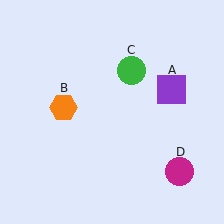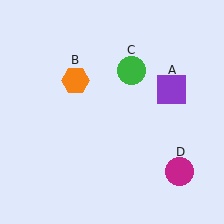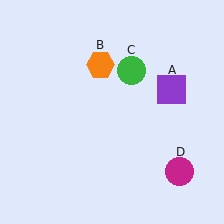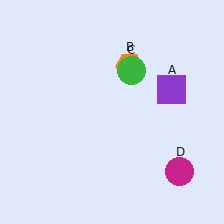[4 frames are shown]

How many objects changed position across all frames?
1 object changed position: orange hexagon (object B).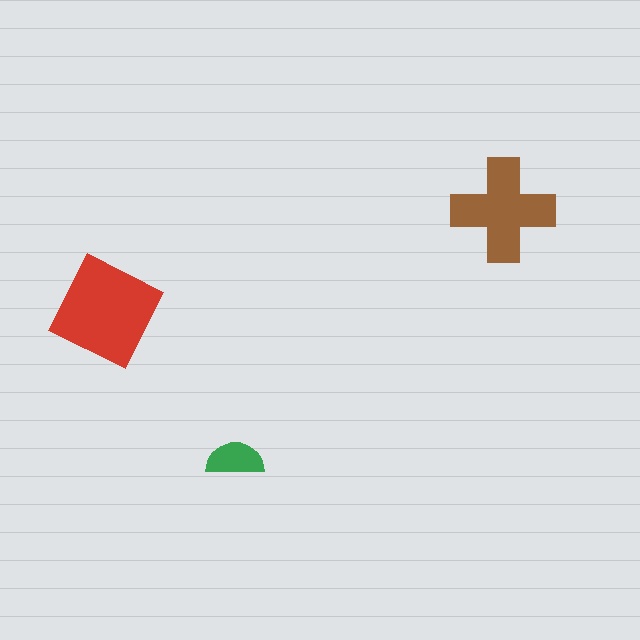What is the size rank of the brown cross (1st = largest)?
2nd.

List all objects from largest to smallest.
The red square, the brown cross, the green semicircle.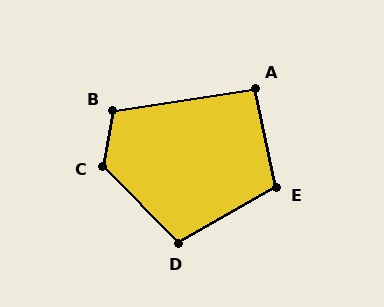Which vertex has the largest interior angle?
C, at approximately 125 degrees.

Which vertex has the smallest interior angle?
A, at approximately 93 degrees.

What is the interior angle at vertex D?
Approximately 105 degrees (obtuse).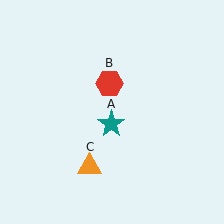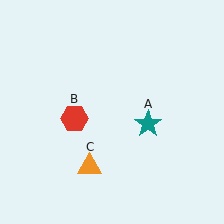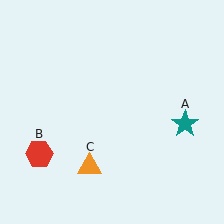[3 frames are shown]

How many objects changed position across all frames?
2 objects changed position: teal star (object A), red hexagon (object B).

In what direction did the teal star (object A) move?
The teal star (object A) moved right.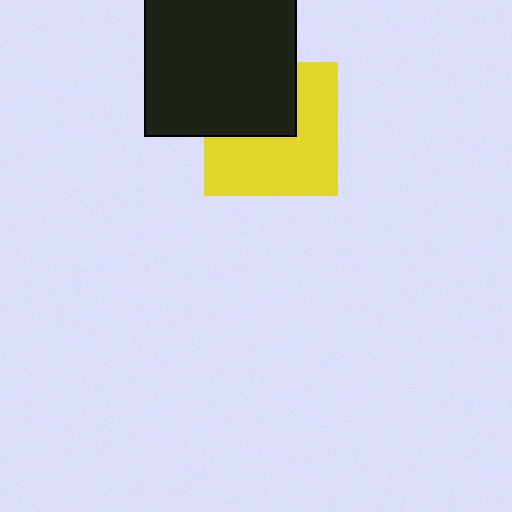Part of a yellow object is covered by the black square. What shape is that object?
It is a square.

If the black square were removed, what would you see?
You would see the complete yellow square.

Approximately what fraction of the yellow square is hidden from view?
Roughly 40% of the yellow square is hidden behind the black square.